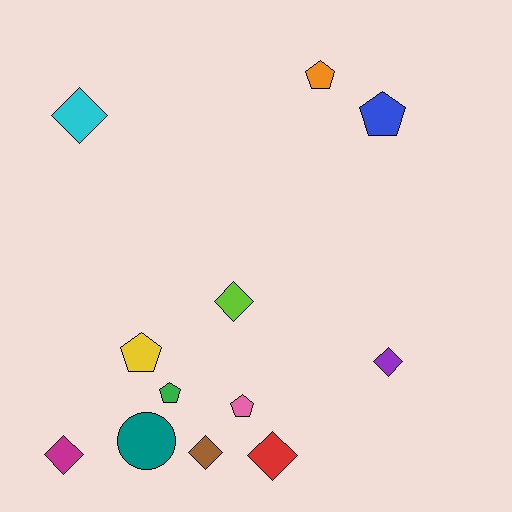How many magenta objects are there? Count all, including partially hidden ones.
There is 1 magenta object.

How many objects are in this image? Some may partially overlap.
There are 12 objects.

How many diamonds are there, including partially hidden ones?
There are 6 diamonds.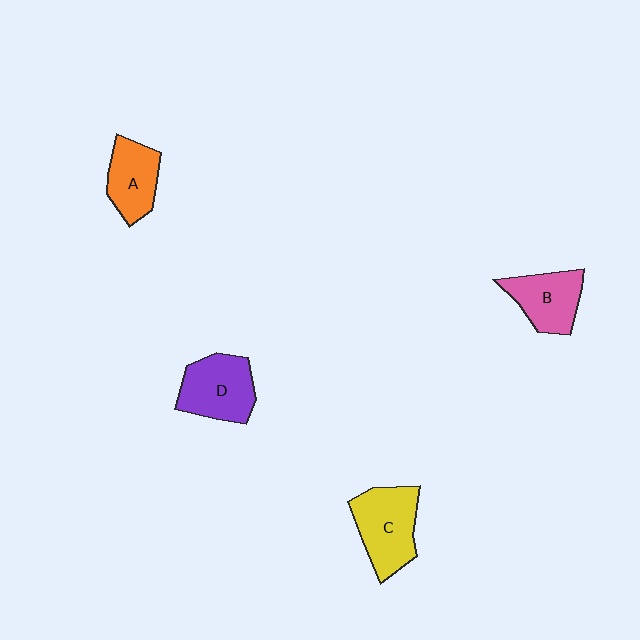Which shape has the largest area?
Shape C (yellow).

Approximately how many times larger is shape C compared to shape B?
Approximately 1.3 times.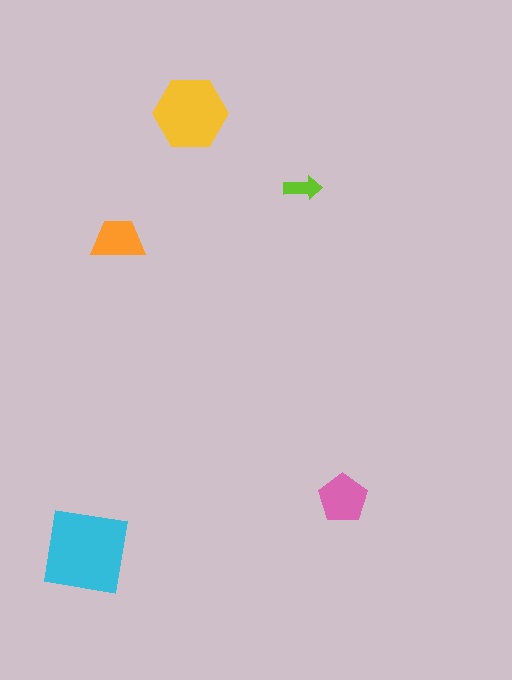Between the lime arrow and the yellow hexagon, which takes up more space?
The yellow hexagon.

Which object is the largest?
The cyan square.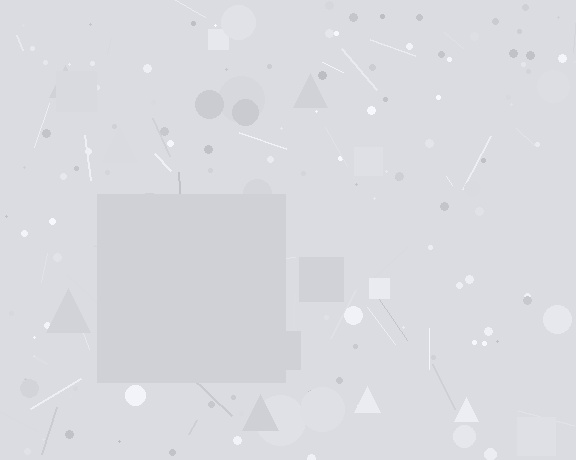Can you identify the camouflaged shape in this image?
The camouflaged shape is a square.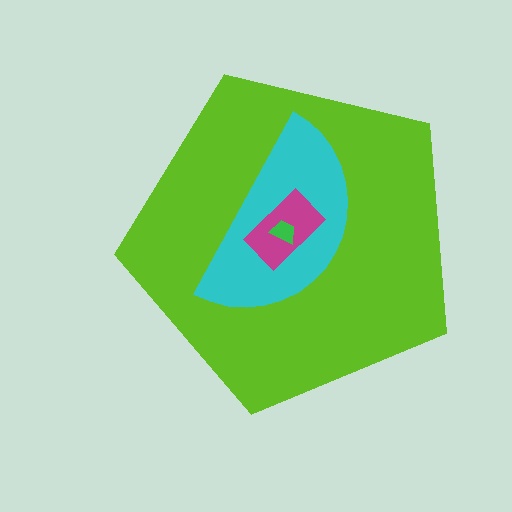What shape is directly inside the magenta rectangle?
The green trapezoid.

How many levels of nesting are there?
4.